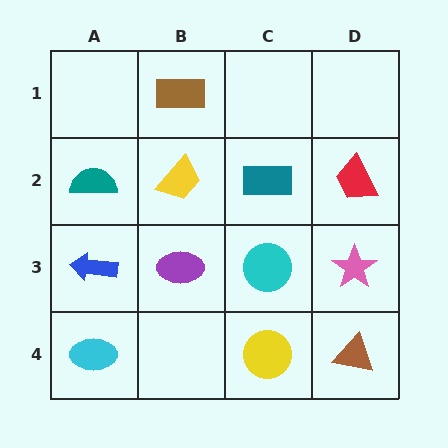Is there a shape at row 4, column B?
No, that cell is empty.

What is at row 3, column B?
A purple ellipse.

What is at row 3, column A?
A blue arrow.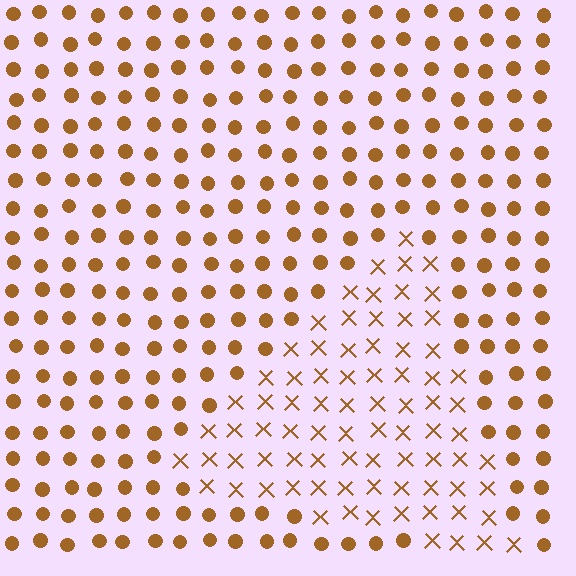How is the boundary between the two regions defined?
The boundary is defined by a change in element shape: X marks inside vs. circles outside. All elements share the same color and spacing.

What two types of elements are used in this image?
The image uses X marks inside the triangle region and circles outside it.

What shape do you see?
I see a triangle.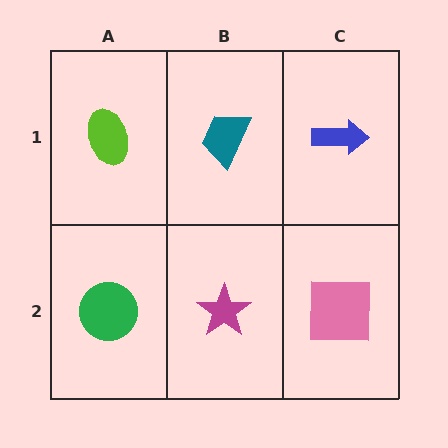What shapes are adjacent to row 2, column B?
A teal trapezoid (row 1, column B), a green circle (row 2, column A), a pink square (row 2, column C).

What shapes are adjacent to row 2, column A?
A lime ellipse (row 1, column A), a magenta star (row 2, column B).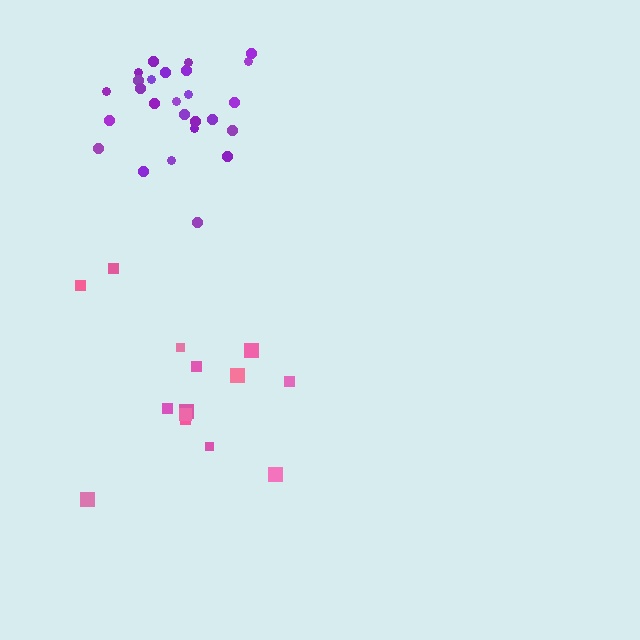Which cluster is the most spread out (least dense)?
Pink.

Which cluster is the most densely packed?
Purple.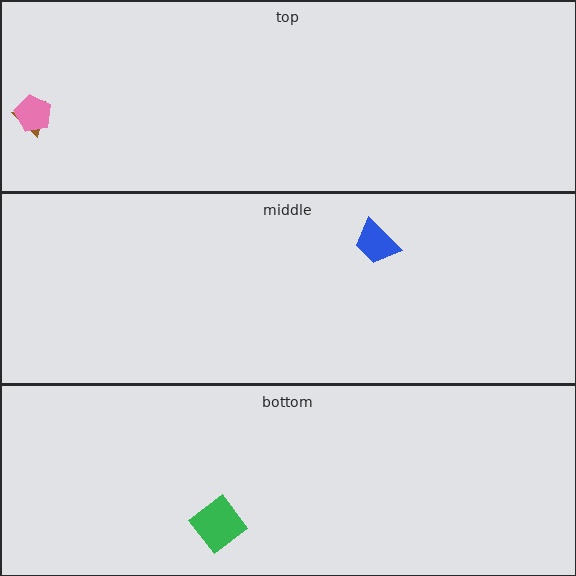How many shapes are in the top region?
2.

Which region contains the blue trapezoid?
The middle region.